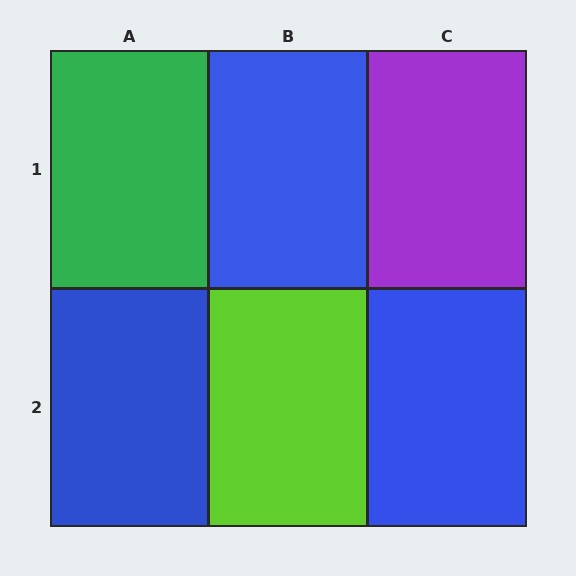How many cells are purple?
1 cell is purple.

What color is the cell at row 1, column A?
Green.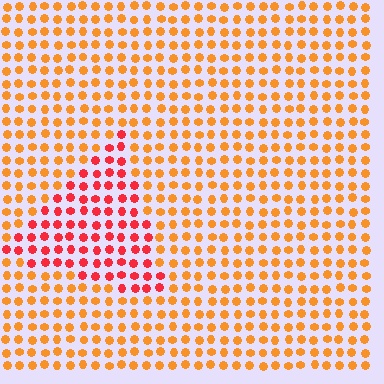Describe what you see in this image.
The image is filled with small orange elements in a uniform arrangement. A triangle-shaped region is visible where the elements are tinted to a slightly different hue, forming a subtle color boundary.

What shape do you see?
I see a triangle.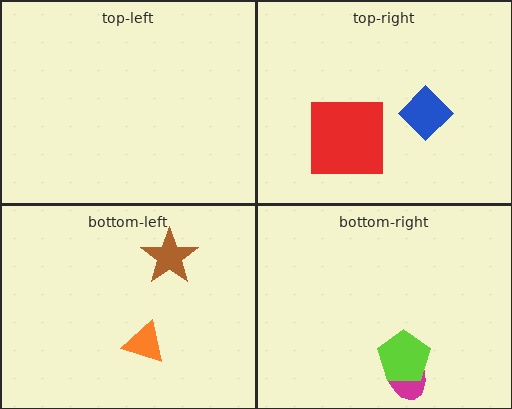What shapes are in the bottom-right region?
The magenta ellipse, the lime pentagon.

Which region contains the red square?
The top-right region.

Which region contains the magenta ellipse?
The bottom-right region.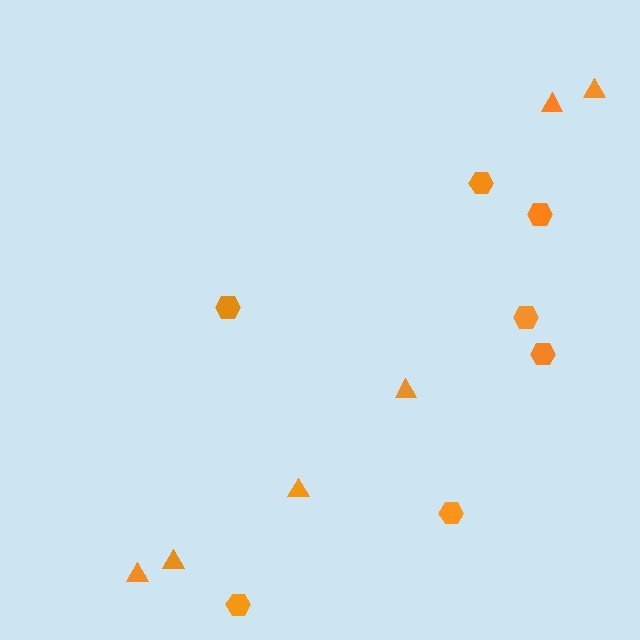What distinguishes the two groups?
There are 2 groups: one group of triangles (6) and one group of hexagons (7).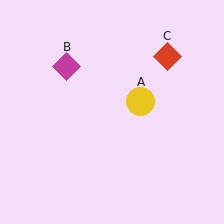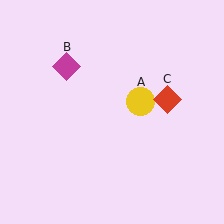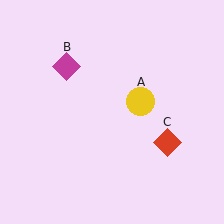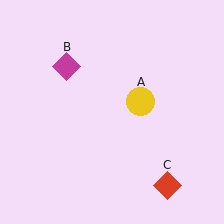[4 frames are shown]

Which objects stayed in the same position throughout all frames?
Yellow circle (object A) and magenta diamond (object B) remained stationary.